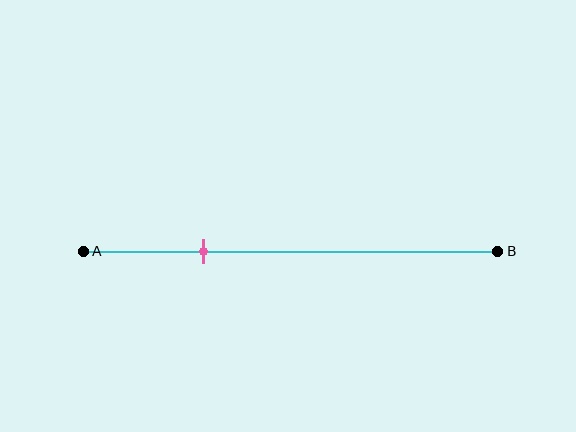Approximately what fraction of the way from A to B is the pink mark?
The pink mark is approximately 30% of the way from A to B.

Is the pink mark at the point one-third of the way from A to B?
No, the mark is at about 30% from A, not at the 33% one-third point.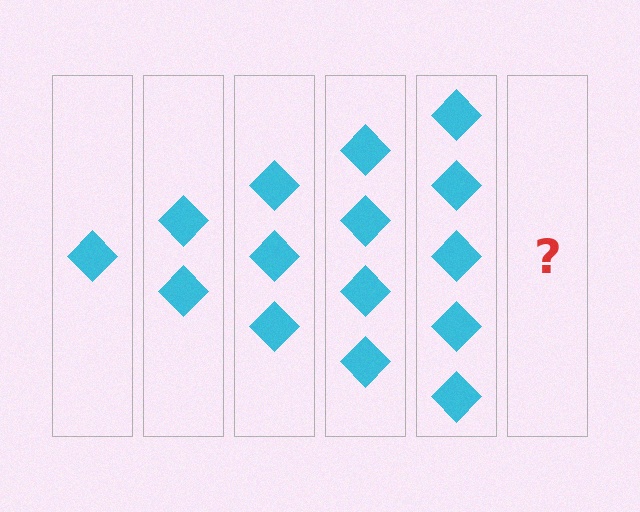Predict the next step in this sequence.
The next step is 6 diamonds.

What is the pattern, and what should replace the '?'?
The pattern is that each step adds one more diamond. The '?' should be 6 diamonds.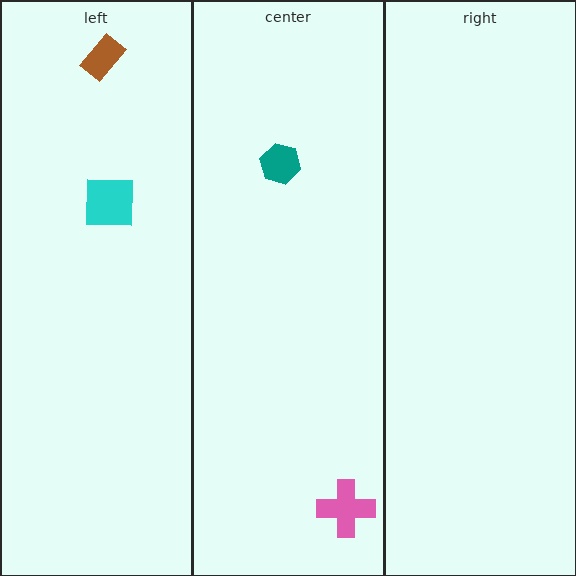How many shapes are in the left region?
2.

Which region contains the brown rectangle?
The left region.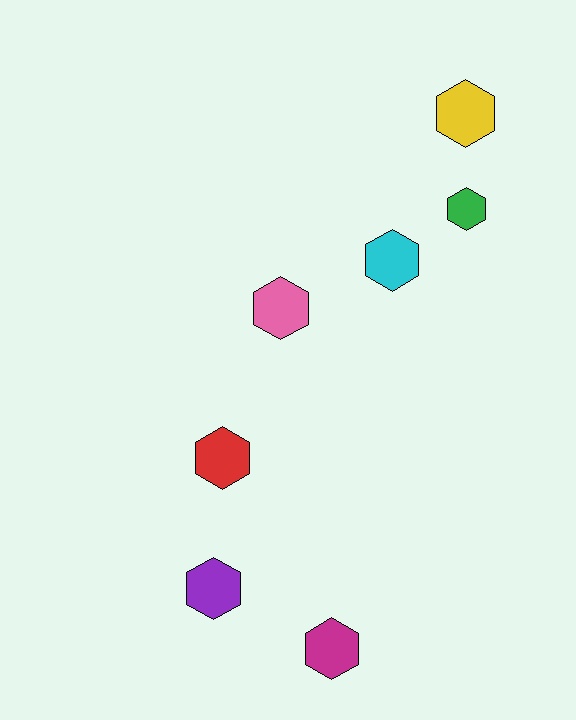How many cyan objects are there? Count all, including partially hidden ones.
There is 1 cyan object.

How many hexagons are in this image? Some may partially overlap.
There are 7 hexagons.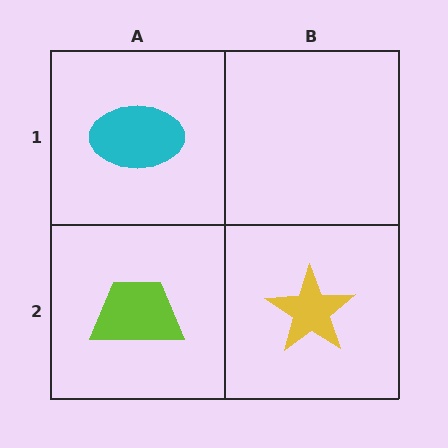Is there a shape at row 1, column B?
No, that cell is empty.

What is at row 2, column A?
A lime trapezoid.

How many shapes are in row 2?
2 shapes.